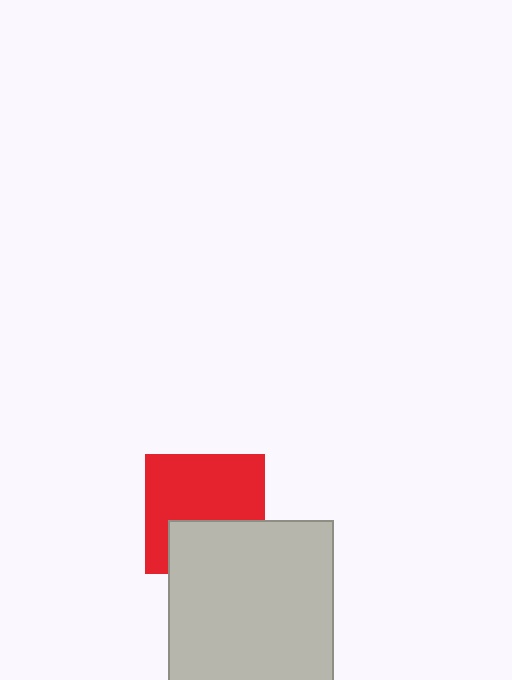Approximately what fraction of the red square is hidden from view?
Roughly 37% of the red square is hidden behind the light gray square.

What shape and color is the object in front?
The object in front is a light gray square.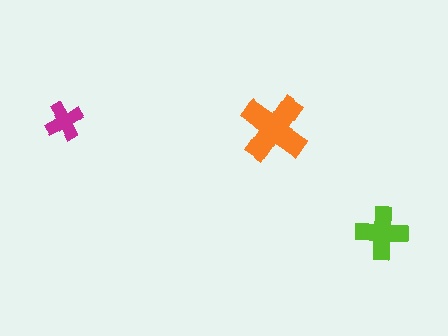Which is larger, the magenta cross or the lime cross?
The lime one.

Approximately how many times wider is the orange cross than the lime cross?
About 1.5 times wider.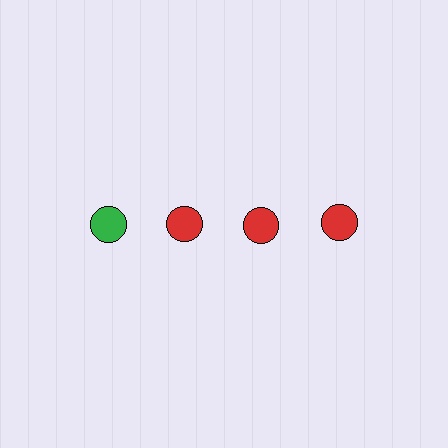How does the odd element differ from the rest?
It has a different color: green instead of red.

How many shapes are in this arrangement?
There are 4 shapes arranged in a grid pattern.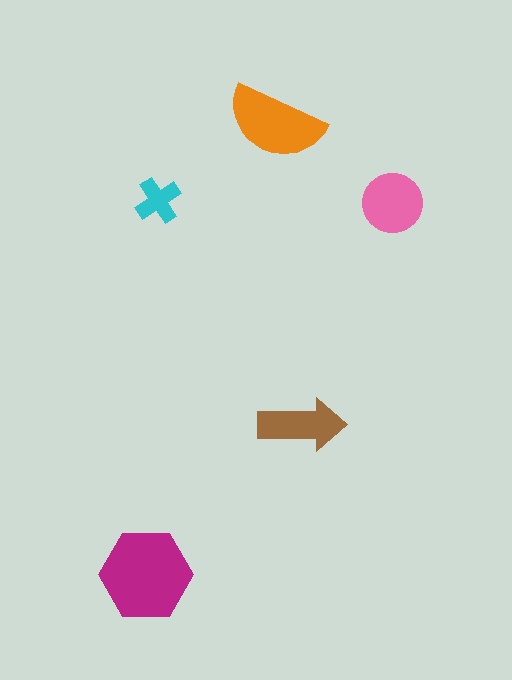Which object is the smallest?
The cyan cross.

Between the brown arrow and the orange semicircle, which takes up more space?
The orange semicircle.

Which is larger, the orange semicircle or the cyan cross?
The orange semicircle.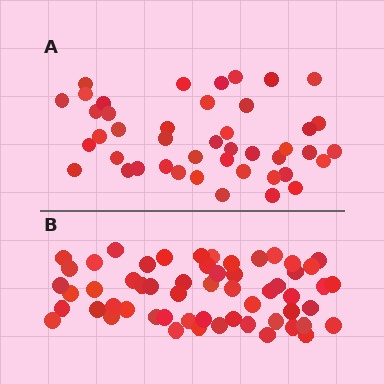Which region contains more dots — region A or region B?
Region B (the bottom region) has more dots.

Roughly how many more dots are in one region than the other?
Region B has approximately 15 more dots than region A.